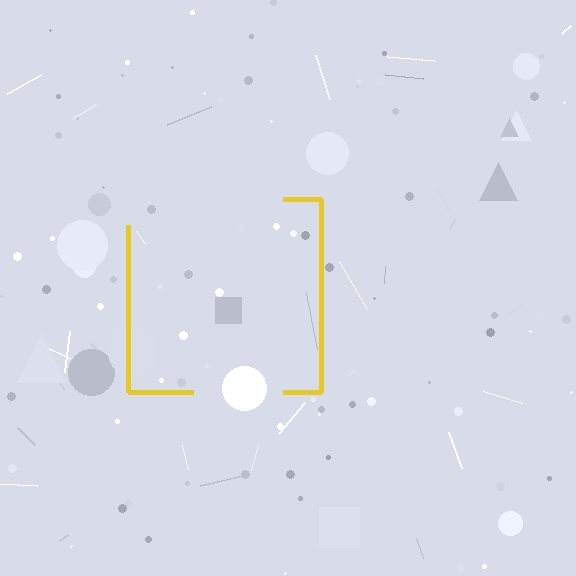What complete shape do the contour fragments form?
The contour fragments form a square.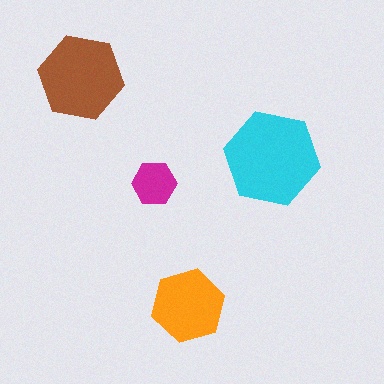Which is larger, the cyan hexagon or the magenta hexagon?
The cyan one.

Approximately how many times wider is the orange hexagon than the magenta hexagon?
About 1.5 times wider.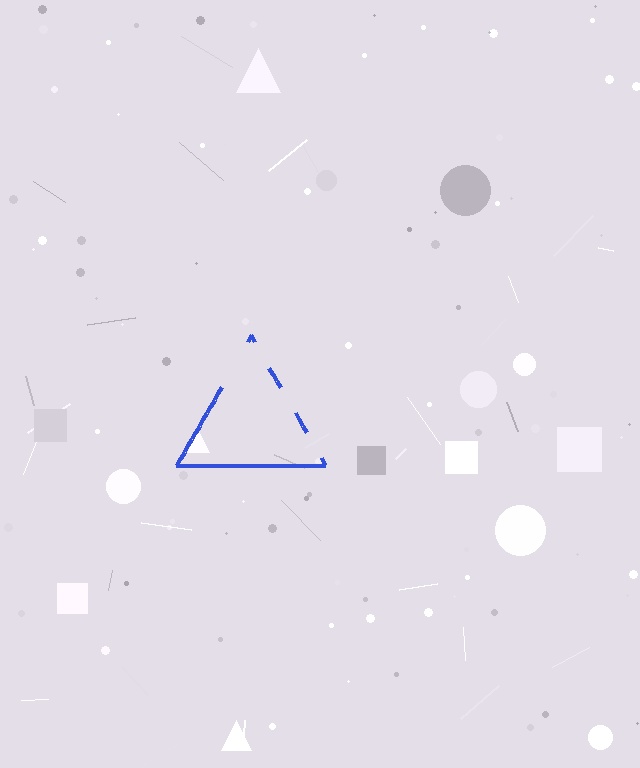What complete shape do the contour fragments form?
The contour fragments form a triangle.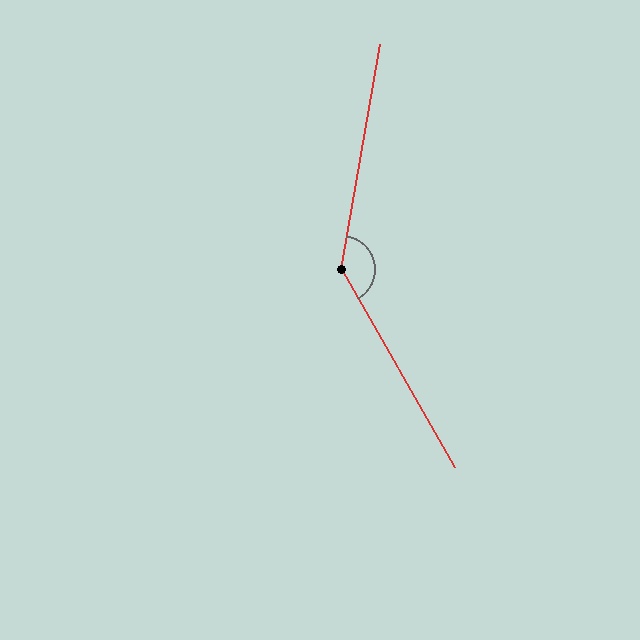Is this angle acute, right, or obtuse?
It is obtuse.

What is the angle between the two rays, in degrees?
Approximately 141 degrees.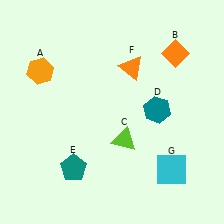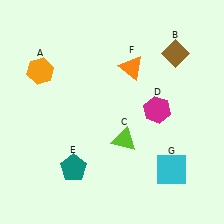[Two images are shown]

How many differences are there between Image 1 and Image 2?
There are 2 differences between the two images.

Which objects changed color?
B changed from orange to brown. D changed from teal to magenta.